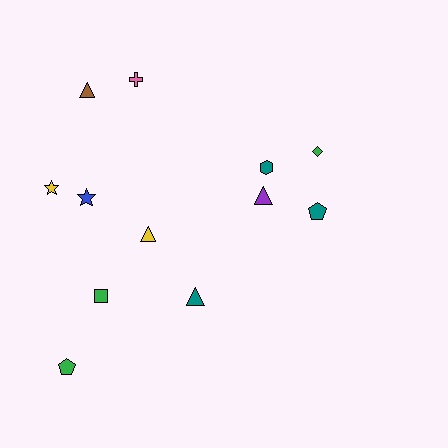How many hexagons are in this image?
There is 1 hexagon.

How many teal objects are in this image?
There are 3 teal objects.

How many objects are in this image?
There are 12 objects.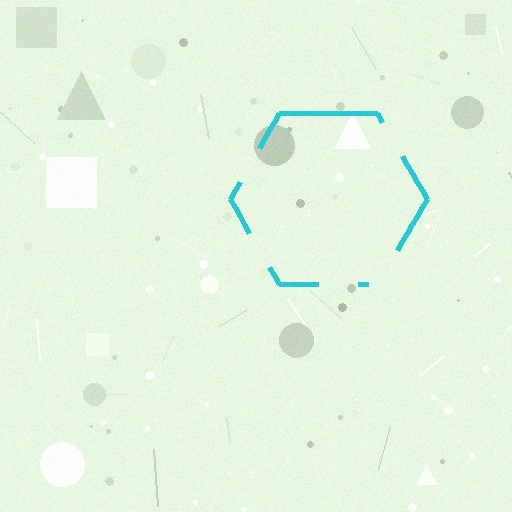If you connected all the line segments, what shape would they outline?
They would outline a hexagon.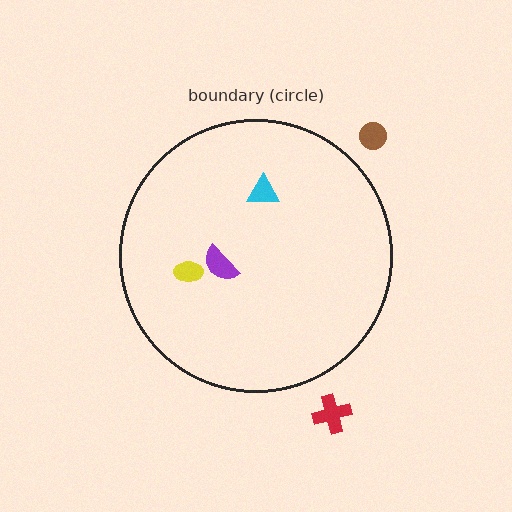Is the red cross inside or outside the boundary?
Outside.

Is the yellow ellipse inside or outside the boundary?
Inside.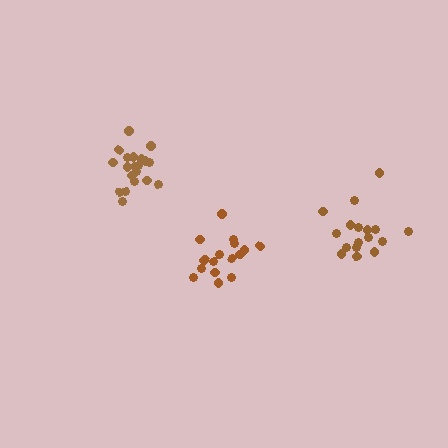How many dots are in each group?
Group 1: 20 dots, Group 2: 16 dots, Group 3: 17 dots (53 total).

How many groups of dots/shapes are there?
There are 3 groups.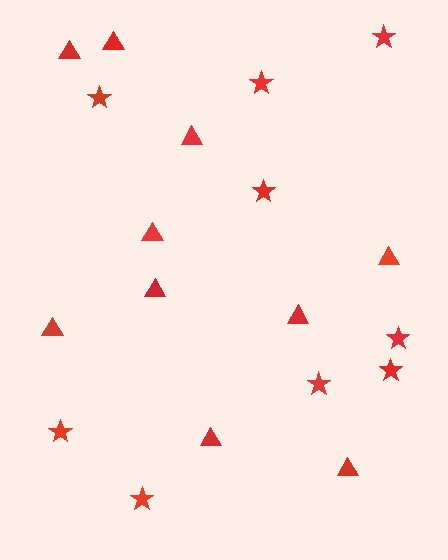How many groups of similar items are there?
There are 2 groups: one group of stars (9) and one group of triangles (10).